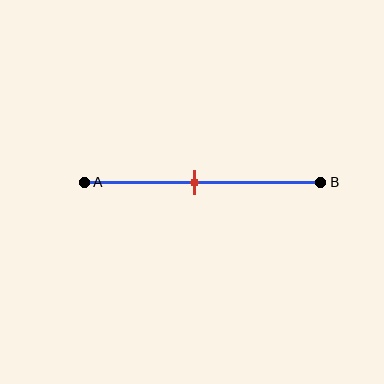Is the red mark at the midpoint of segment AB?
No, the mark is at about 45% from A, not at the 50% midpoint.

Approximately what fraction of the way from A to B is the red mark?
The red mark is approximately 45% of the way from A to B.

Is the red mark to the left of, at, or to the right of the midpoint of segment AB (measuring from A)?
The red mark is to the left of the midpoint of segment AB.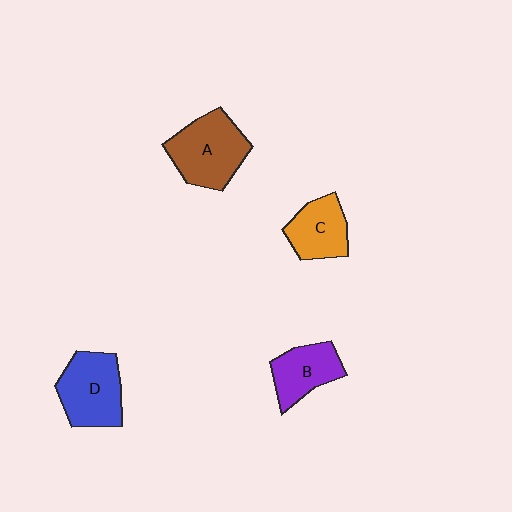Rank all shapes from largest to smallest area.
From largest to smallest: A (brown), D (blue), C (orange), B (purple).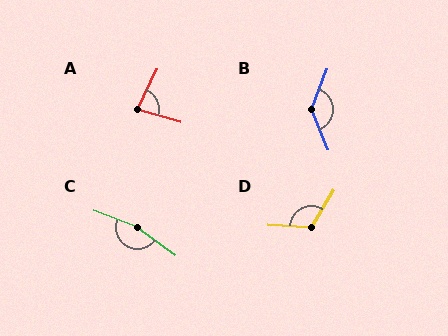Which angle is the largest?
C, at approximately 165 degrees.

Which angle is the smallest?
A, at approximately 80 degrees.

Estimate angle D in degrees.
Approximately 118 degrees.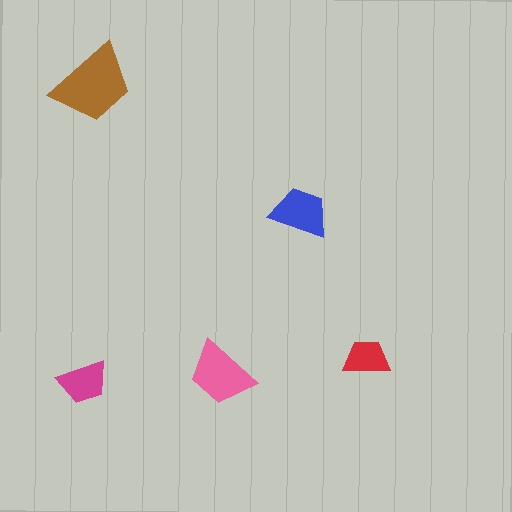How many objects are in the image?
There are 5 objects in the image.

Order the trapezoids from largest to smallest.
the brown one, the pink one, the blue one, the magenta one, the red one.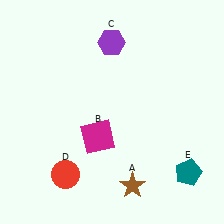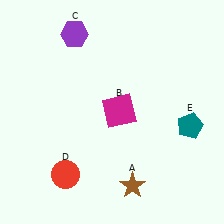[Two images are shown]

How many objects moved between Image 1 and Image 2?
3 objects moved between the two images.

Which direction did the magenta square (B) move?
The magenta square (B) moved up.